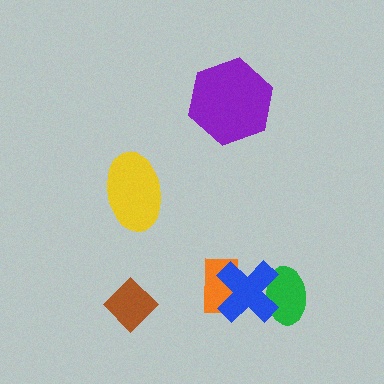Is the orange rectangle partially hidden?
Yes, it is partially covered by another shape.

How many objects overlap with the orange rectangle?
1 object overlaps with the orange rectangle.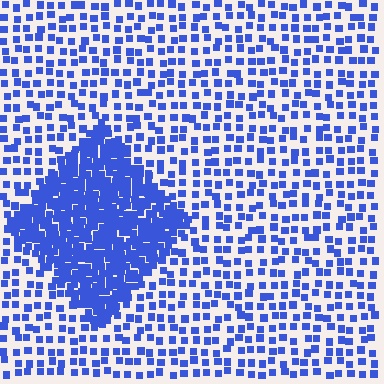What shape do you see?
I see a diamond.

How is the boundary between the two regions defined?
The boundary is defined by a change in element density (approximately 2.9x ratio). All elements are the same color, size, and shape.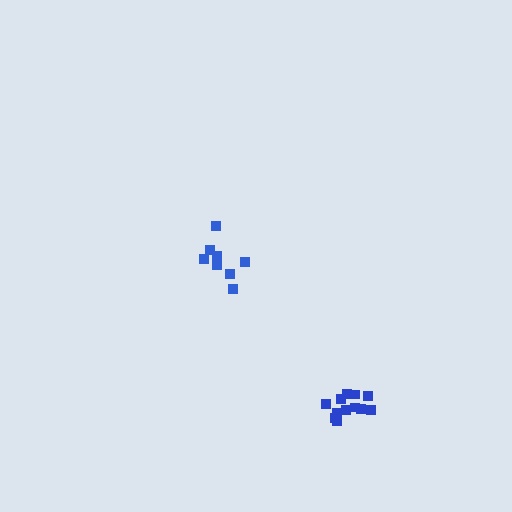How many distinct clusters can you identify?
There are 2 distinct clusters.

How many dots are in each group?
Group 1: 8 dots, Group 2: 12 dots (20 total).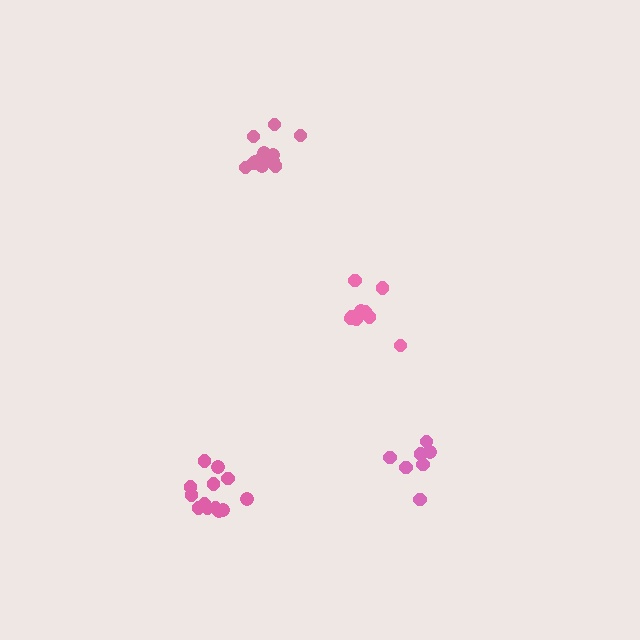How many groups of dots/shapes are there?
There are 4 groups.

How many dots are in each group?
Group 1: 13 dots, Group 2: 8 dots, Group 3: 9 dots, Group 4: 12 dots (42 total).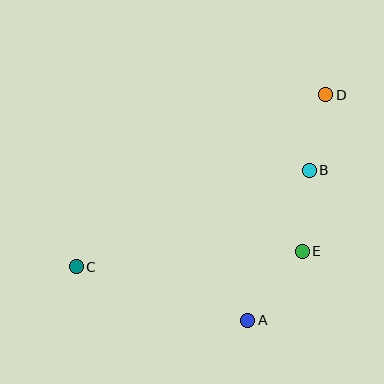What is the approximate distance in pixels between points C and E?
The distance between C and E is approximately 226 pixels.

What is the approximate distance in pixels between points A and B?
The distance between A and B is approximately 162 pixels.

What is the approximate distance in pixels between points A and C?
The distance between A and C is approximately 180 pixels.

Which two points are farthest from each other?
Points C and D are farthest from each other.